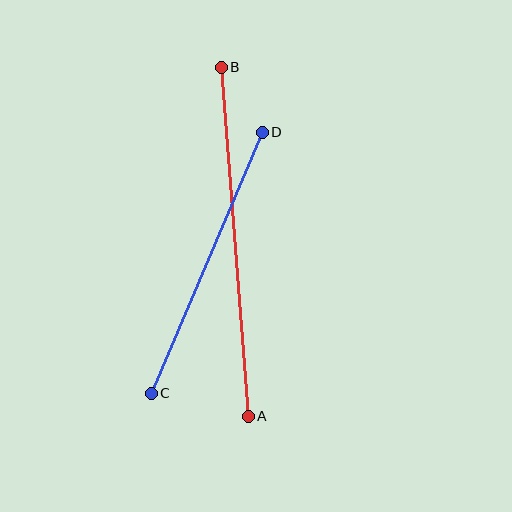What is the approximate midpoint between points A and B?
The midpoint is at approximately (235, 242) pixels.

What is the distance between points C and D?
The distance is approximately 284 pixels.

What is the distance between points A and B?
The distance is approximately 350 pixels.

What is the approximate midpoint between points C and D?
The midpoint is at approximately (207, 263) pixels.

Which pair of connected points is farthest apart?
Points A and B are farthest apart.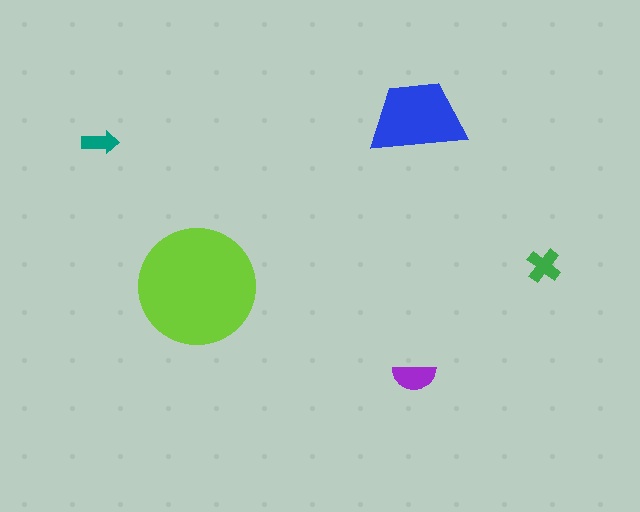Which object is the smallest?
The teal arrow.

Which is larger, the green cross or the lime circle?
The lime circle.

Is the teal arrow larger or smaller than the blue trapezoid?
Smaller.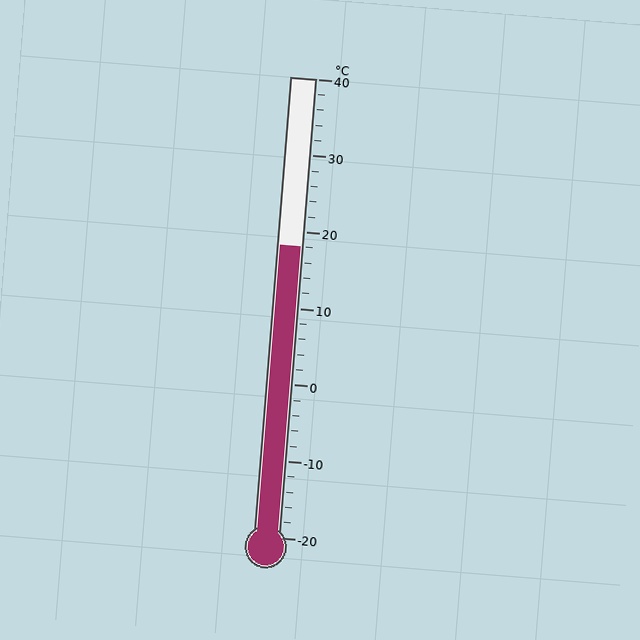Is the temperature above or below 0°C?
The temperature is above 0°C.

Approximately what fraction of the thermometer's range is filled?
The thermometer is filled to approximately 65% of its range.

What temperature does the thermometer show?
The thermometer shows approximately 18°C.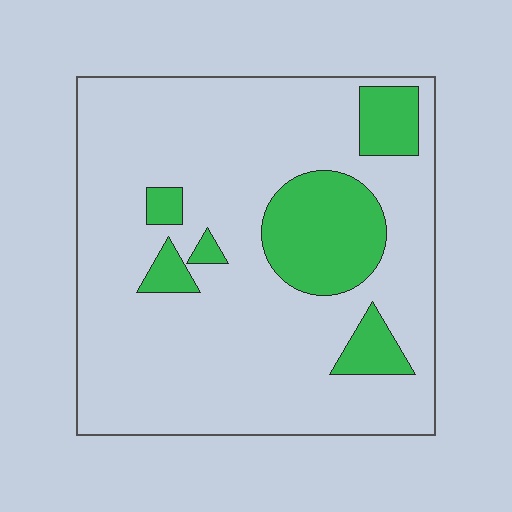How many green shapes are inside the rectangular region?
6.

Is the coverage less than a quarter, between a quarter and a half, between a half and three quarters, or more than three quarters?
Less than a quarter.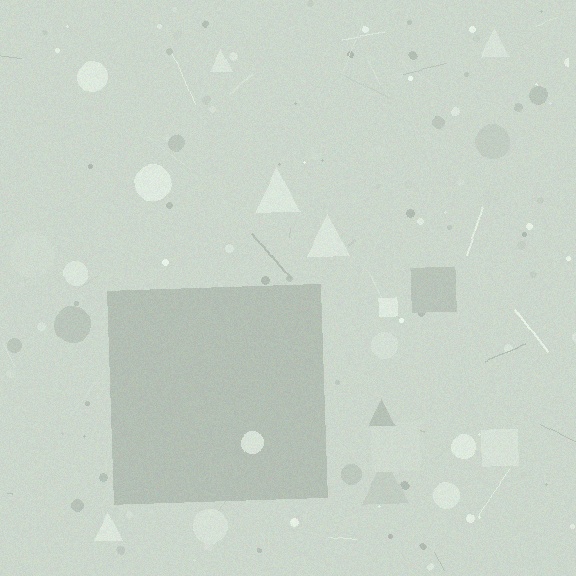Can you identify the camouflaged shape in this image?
The camouflaged shape is a square.